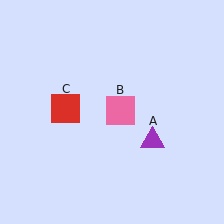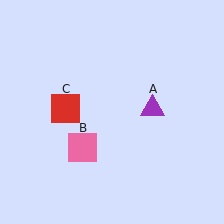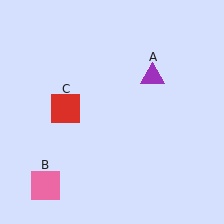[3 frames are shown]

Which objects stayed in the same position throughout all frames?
Red square (object C) remained stationary.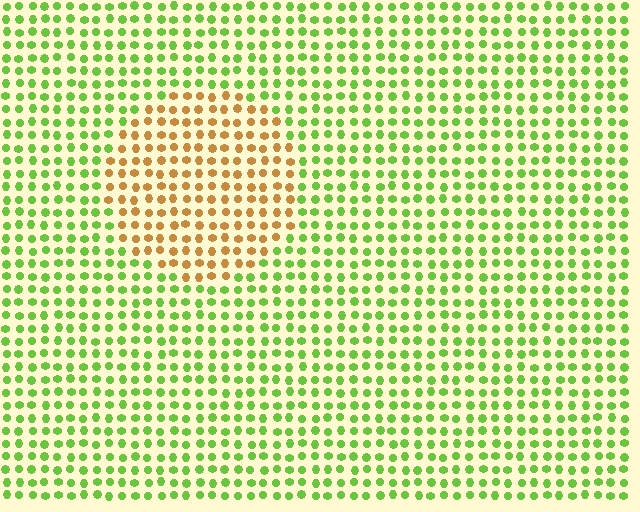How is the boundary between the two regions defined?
The boundary is defined purely by a slight shift in hue (about 68 degrees). Spacing, size, and orientation are identical on both sides.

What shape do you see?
I see a circle.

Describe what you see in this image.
The image is filled with small lime elements in a uniform arrangement. A circle-shaped region is visible where the elements are tinted to a slightly different hue, forming a subtle color boundary.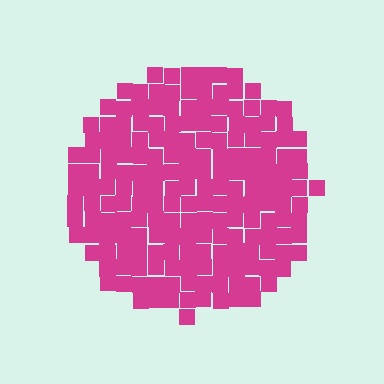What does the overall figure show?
The overall figure shows a circle.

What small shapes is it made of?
It is made of small squares.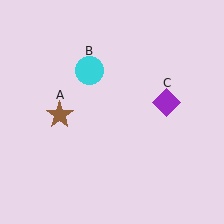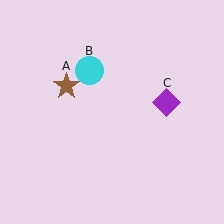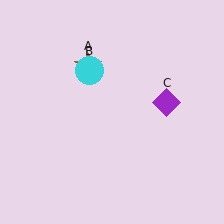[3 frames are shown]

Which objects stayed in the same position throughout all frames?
Cyan circle (object B) and purple diamond (object C) remained stationary.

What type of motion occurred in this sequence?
The brown star (object A) rotated clockwise around the center of the scene.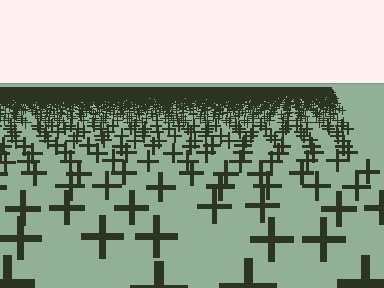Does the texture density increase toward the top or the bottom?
Density increases toward the top.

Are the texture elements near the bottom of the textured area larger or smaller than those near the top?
Larger. Near the bottom, elements are closer to the viewer and appear at a bigger on-screen size.